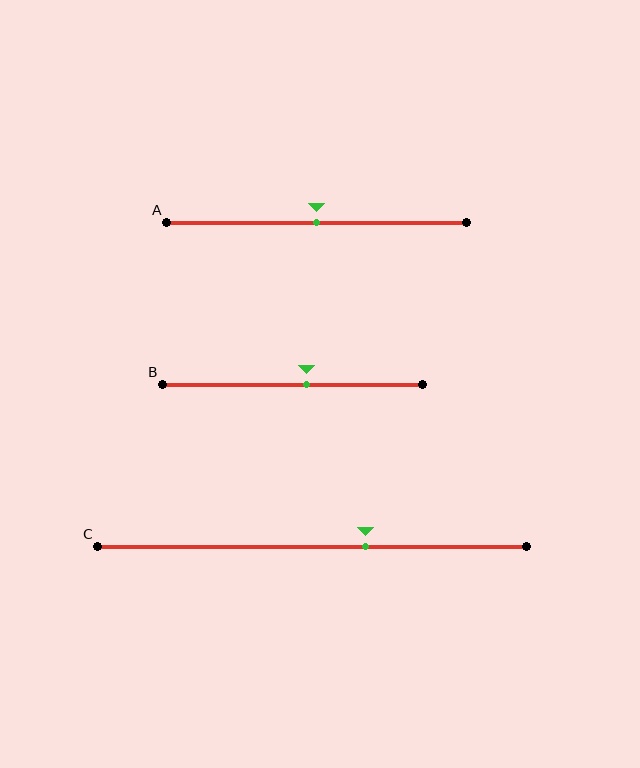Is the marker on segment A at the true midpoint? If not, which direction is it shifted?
Yes, the marker on segment A is at the true midpoint.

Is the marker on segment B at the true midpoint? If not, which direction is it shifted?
No, the marker on segment B is shifted to the right by about 5% of the segment length.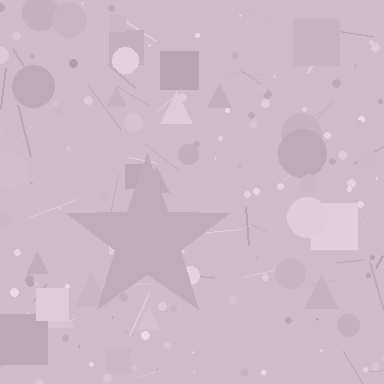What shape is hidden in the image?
A star is hidden in the image.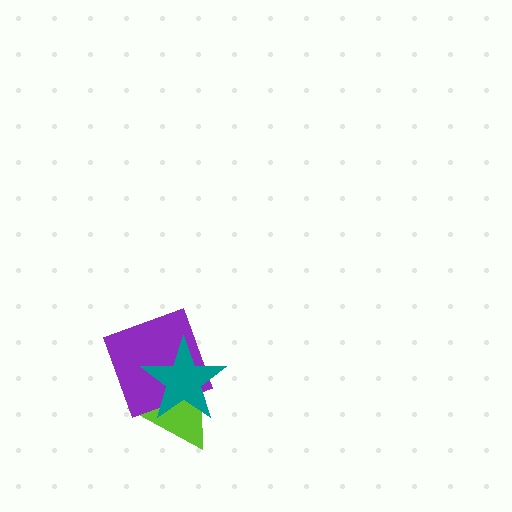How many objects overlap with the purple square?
2 objects overlap with the purple square.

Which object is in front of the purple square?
The teal star is in front of the purple square.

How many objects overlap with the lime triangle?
2 objects overlap with the lime triangle.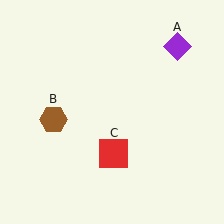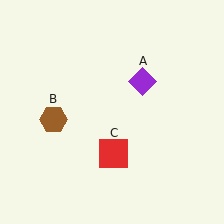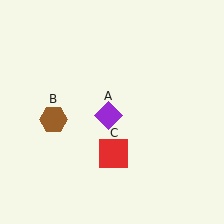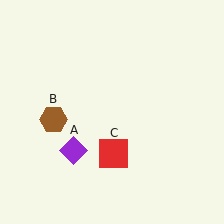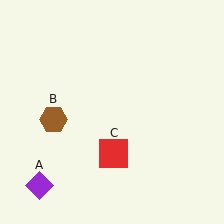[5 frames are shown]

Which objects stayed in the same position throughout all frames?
Brown hexagon (object B) and red square (object C) remained stationary.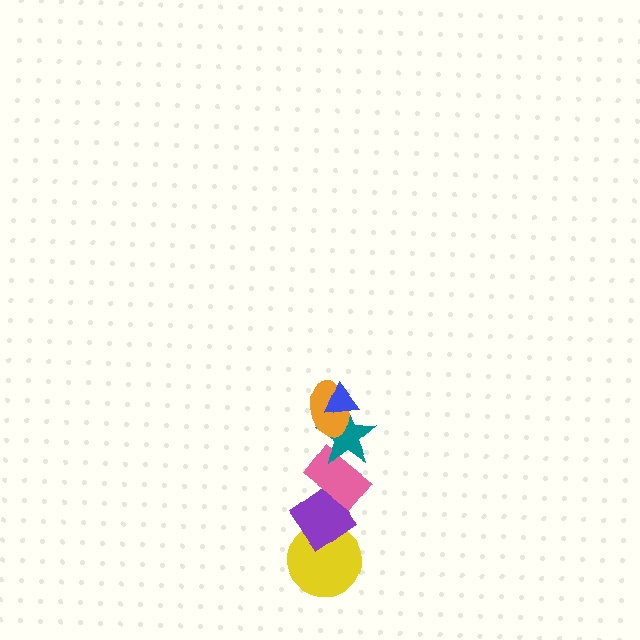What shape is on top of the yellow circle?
The purple diamond is on top of the yellow circle.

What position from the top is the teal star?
The teal star is 3rd from the top.